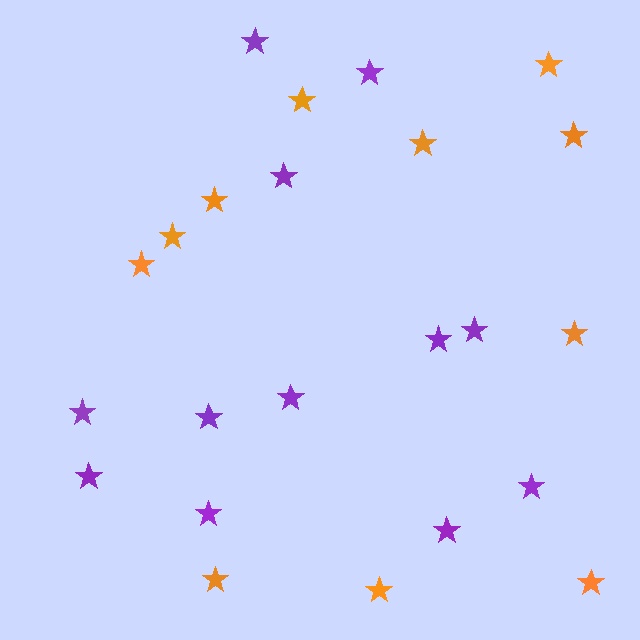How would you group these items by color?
There are 2 groups: one group of orange stars (11) and one group of purple stars (12).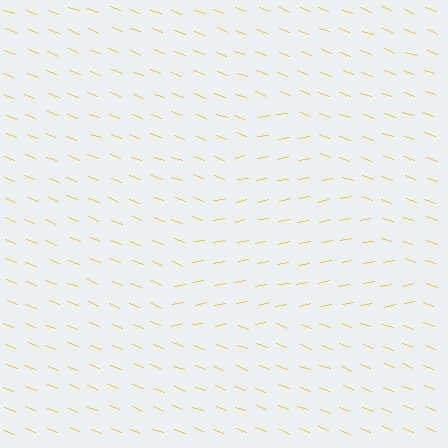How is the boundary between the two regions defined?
The boundary is defined purely by a change in line orientation (approximately 32 degrees difference). All lines are the same color and thickness.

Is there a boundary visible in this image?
Yes, there is a texture boundary formed by a change in line orientation.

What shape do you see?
I see a triangle.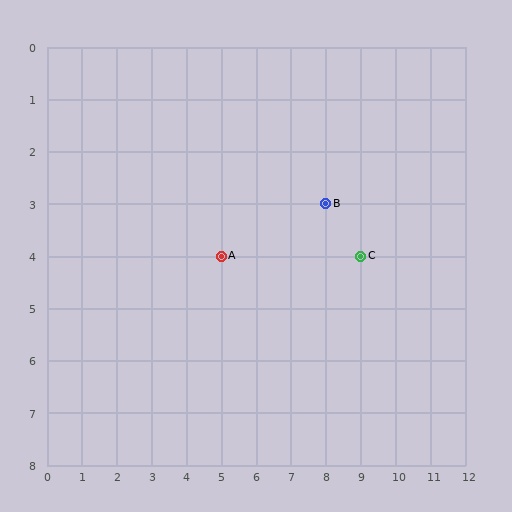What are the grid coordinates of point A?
Point A is at grid coordinates (5, 4).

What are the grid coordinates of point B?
Point B is at grid coordinates (8, 3).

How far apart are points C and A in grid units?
Points C and A are 4 columns apart.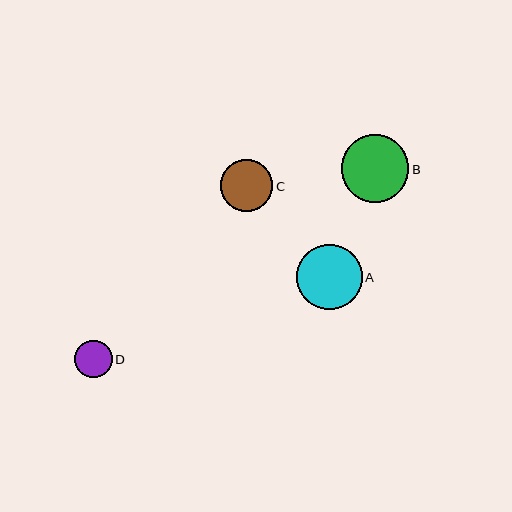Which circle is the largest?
Circle B is the largest with a size of approximately 68 pixels.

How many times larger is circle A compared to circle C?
Circle A is approximately 1.3 times the size of circle C.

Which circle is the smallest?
Circle D is the smallest with a size of approximately 37 pixels.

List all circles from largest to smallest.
From largest to smallest: B, A, C, D.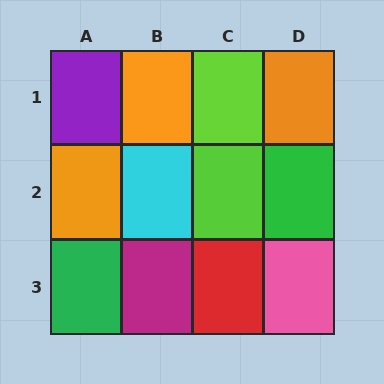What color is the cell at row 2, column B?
Cyan.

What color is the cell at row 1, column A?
Purple.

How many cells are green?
2 cells are green.